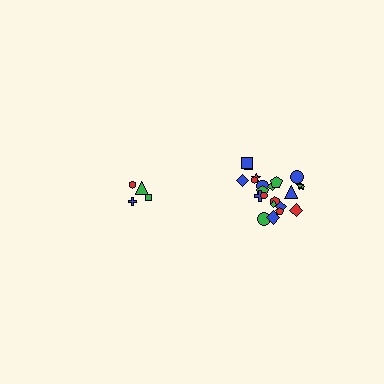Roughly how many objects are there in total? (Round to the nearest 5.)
Roughly 25 objects in total.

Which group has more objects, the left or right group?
The right group.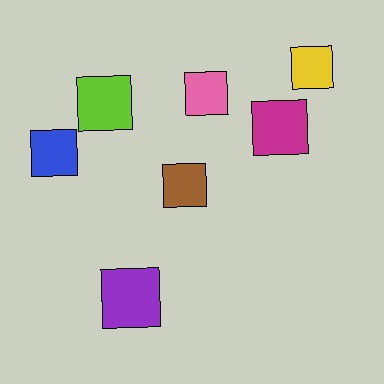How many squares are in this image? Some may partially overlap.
There are 7 squares.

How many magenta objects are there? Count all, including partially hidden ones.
There is 1 magenta object.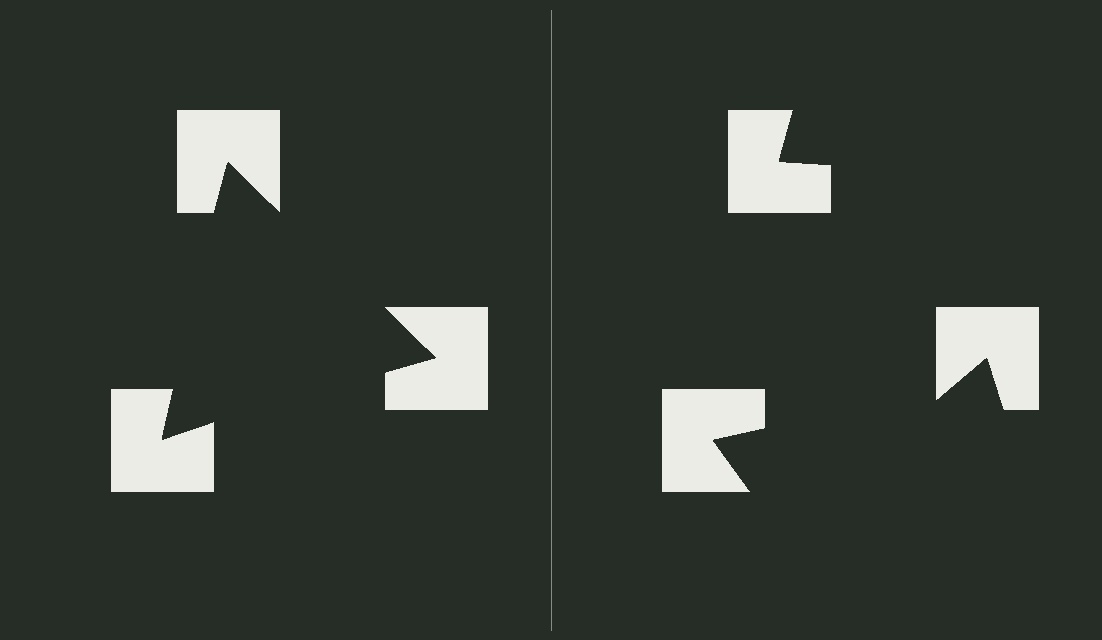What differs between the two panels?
The notched squares are positioned identically on both sides; only the wedge orientations differ. On the left they align to a triangle; on the right they are misaligned.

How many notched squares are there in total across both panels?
6 — 3 on each side.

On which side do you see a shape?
An illusory triangle appears on the left side. On the right side the wedge cuts are rotated, so no coherent shape forms.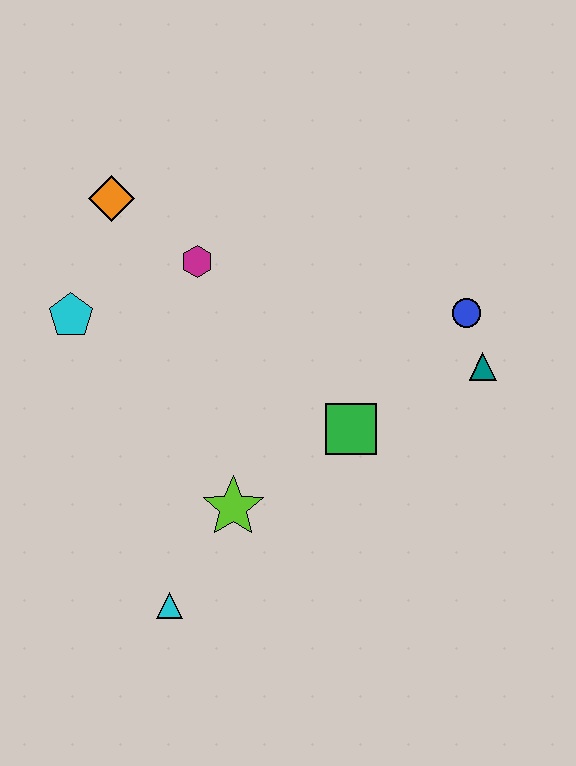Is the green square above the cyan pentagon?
No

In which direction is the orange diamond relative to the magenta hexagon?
The orange diamond is to the left of the magenta hexagon.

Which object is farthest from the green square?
The orange diamond is farthest from the green square.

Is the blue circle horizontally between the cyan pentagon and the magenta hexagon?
No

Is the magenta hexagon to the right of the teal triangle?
No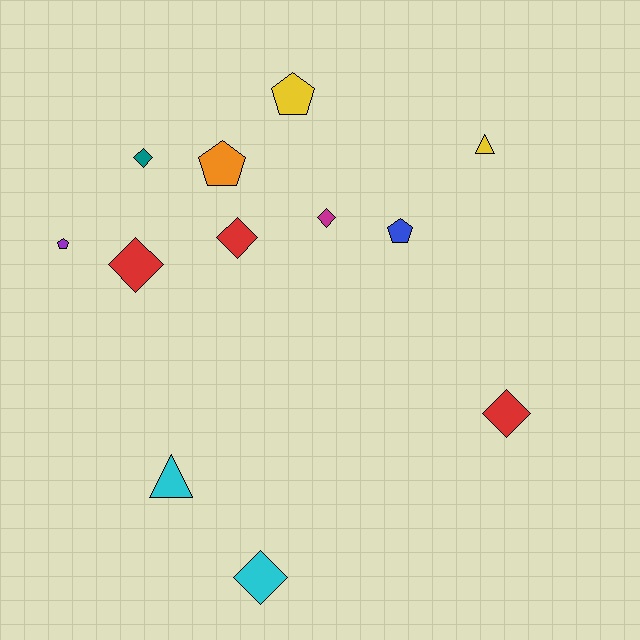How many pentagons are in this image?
There are 4 pentagons.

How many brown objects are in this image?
There are no brown objects.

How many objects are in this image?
There are 12 objects.